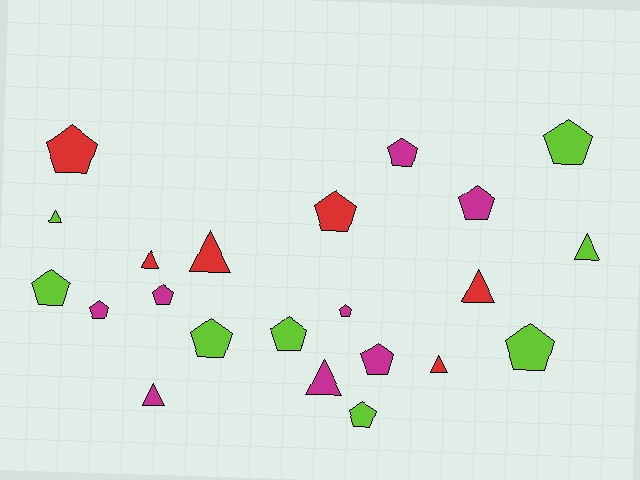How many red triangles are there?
There are 4 red triangles.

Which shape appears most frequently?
Pentagon, with 14 objects.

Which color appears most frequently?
Magenta, with 8 objects.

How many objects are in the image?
There are 22 objects.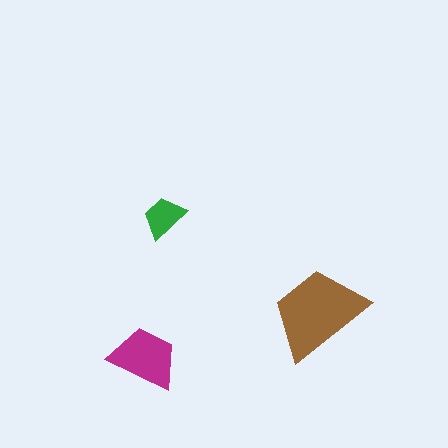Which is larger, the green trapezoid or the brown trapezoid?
The brown one.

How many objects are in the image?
There are 3 objects in the image.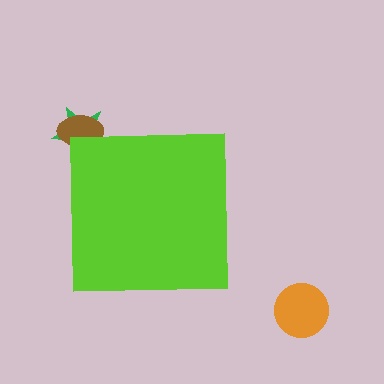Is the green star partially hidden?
Yes, the green star is partially hidden behind the lime square.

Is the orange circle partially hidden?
No, the orange circle is fully visible.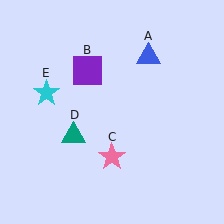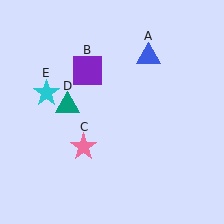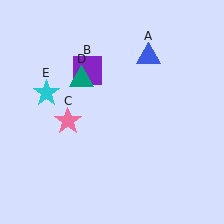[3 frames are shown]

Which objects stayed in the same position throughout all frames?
Blue triangle (object A) and purple square (object B) and cyan star (object E) remained stationary.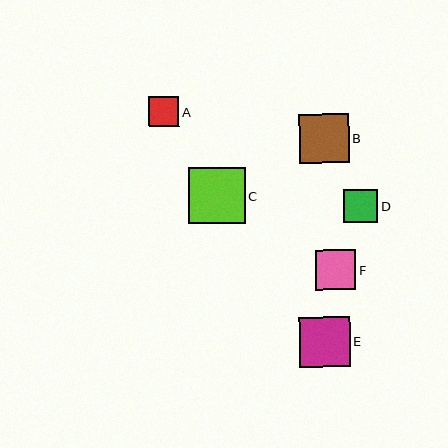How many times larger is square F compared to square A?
Square F is approximately 1.3 times the size of square A.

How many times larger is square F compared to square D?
Square F is approximately 1.2 times the size of square D.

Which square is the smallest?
Square A is the smallest with a size of approximately 30 pixels.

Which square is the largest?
Square C is the largest with a size of approximately 57 pixels.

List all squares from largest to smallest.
From largest to smallest: C, E, B, F, D, A.